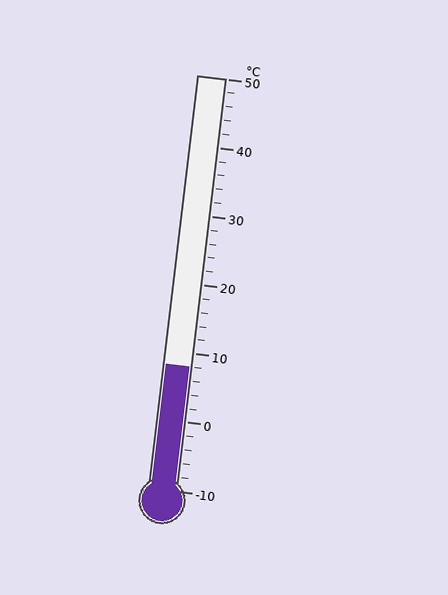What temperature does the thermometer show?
The thermometer shows approximately 8°C.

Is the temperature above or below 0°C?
The temperature is above 0°C.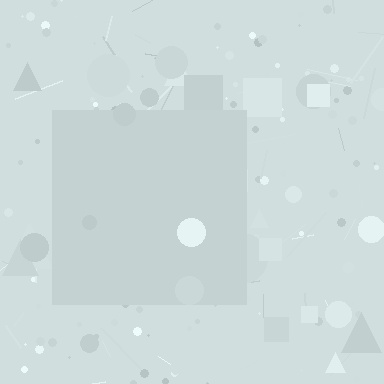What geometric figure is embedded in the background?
A square is embedded in the background.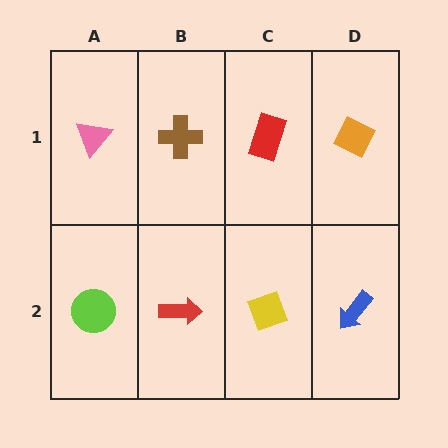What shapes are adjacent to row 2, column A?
A pink triangle (row 1, column A), a red arrow (row 2, column B).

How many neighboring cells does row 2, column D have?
2.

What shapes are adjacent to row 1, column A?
A lime circle (row 2, column A), a brown cross (row 1, column B).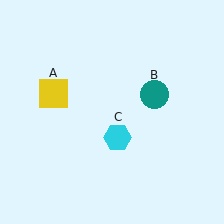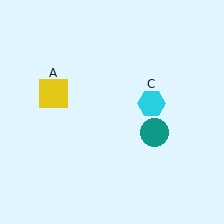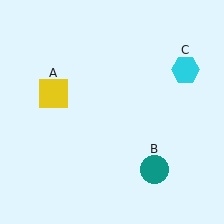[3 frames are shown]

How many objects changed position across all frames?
2 objects changed position: teal circle (object B), cyan hexagon (object C).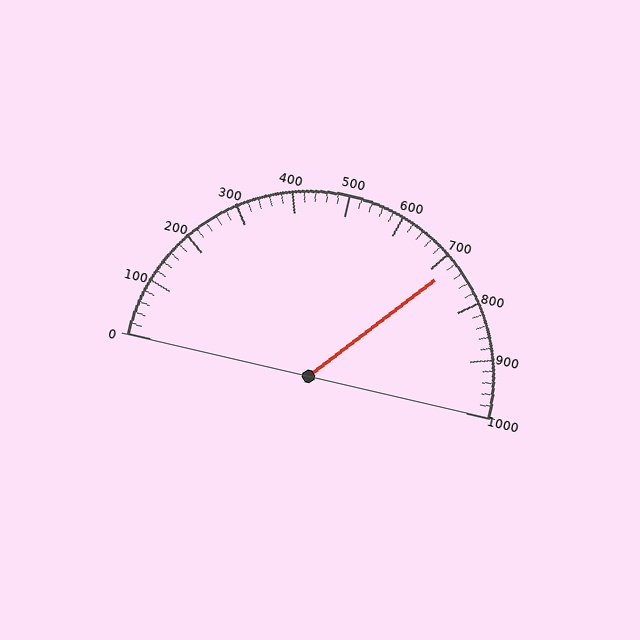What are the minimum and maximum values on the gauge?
The gauge ranges from 0 to 1000.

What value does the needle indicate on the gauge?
The needle indicates approximately 720.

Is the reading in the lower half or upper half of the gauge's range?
The reading is in the upper half of the range (0 to 1000).